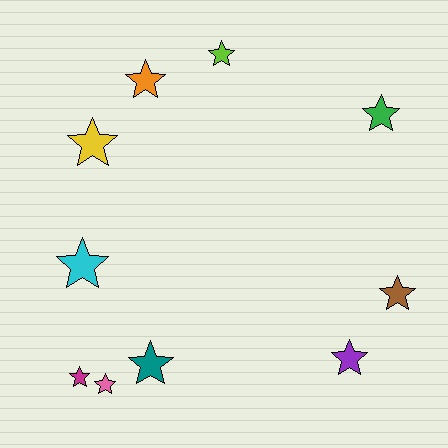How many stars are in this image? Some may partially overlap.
There are 10 stars.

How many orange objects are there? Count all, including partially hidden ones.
There is 1 orange object.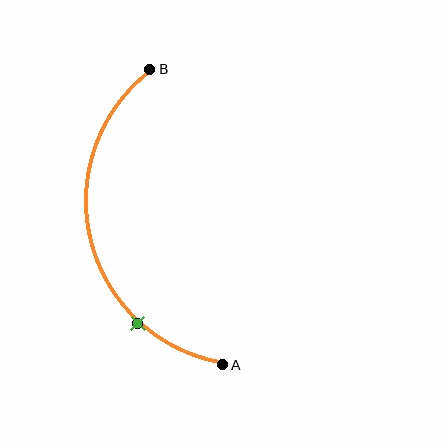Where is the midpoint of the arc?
The arc midpoint is the point on the curve farthest from the straight line joining A and B. It sits to the left of that line.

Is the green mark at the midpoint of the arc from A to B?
No. The green mark lies on the arc but is closer to endpoint A. The arc midpoint would be at the point on the curve equidistant along the arc from both A and B.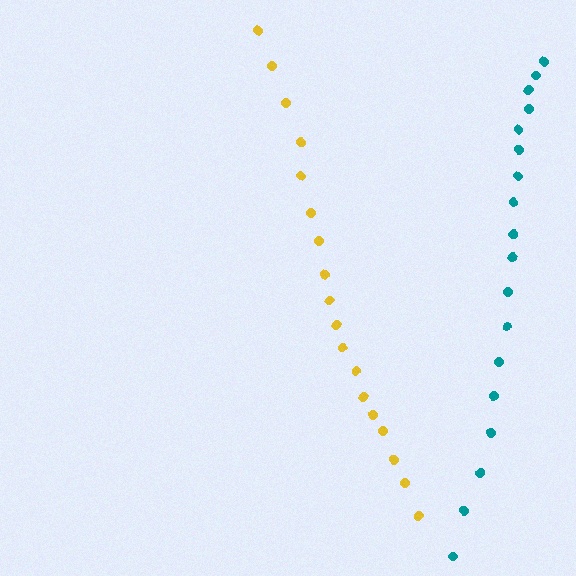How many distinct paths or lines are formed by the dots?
There are 2 distinct paths.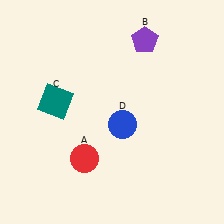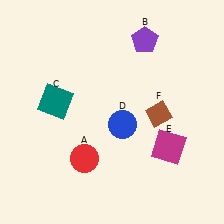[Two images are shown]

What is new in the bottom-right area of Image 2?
A brown diamond (F) was added in the bottom-right area of Image 2.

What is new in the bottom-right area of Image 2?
A magenta square (E) was added in the bottom-right area of Image 2.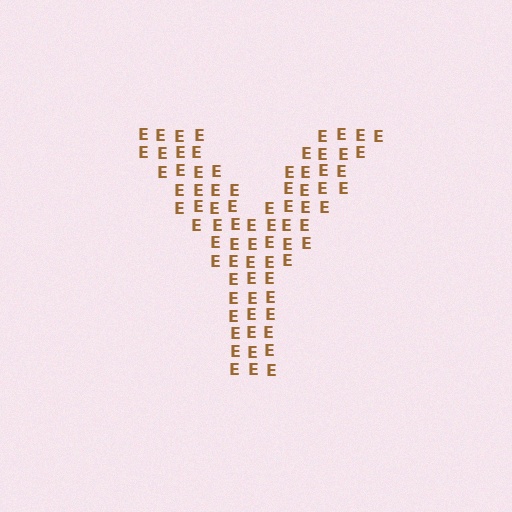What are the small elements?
The small elements are letter E's.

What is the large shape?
The large shape is the letter Y.